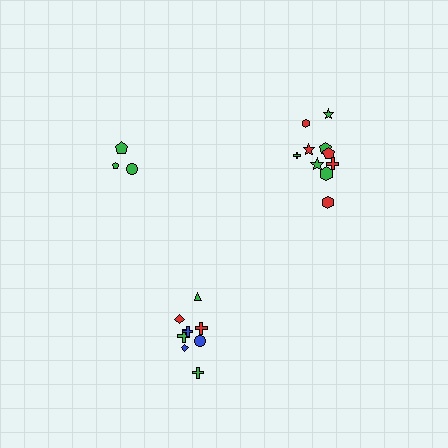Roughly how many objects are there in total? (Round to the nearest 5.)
Roughly 20 objects in total.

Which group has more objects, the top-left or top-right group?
The top-right group.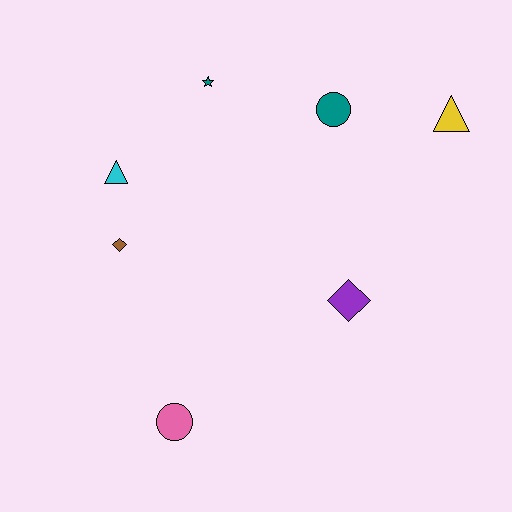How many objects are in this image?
There are 7 objects.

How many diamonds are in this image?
There are 2 diamonds.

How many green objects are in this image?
There are no green objects.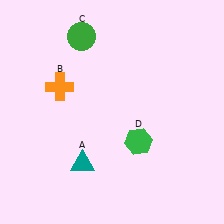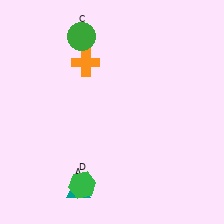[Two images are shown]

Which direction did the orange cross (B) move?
The orange cross (B) moved right.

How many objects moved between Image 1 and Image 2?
3 objects moved between the two images.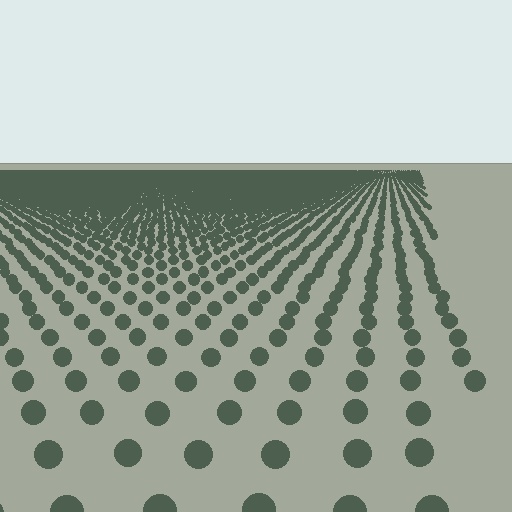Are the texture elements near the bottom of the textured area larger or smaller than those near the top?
Larger. Near the bottom, elements are closer to the viewer and appear at a bigger on-screen size.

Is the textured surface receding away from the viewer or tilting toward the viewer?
The surface is receding away from the viewer. Texture elements get smaller and denser toward the top.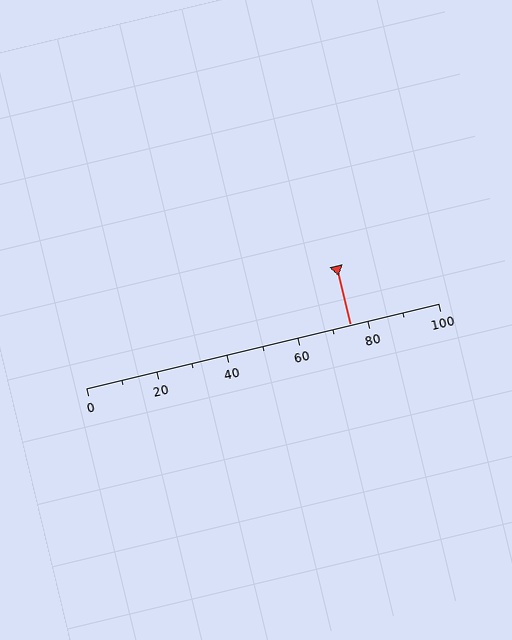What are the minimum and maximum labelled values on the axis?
The axis runs from 0 to 100.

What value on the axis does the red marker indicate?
The marker indicates approximately 75.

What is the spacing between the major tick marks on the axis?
The major ticks are spaced 20 apart.